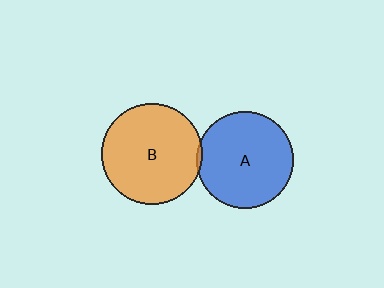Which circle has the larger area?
Circle B (orange).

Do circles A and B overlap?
Yes.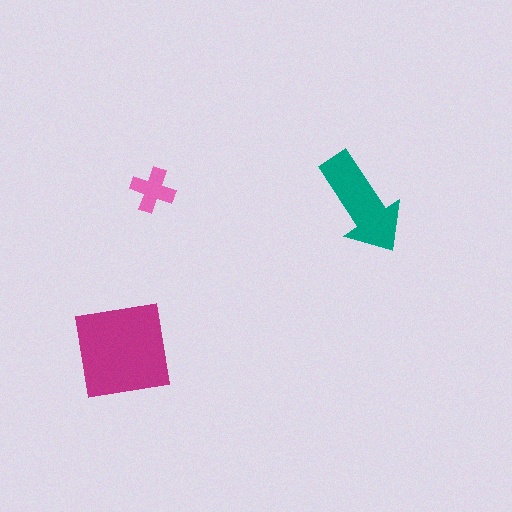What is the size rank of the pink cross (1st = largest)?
3rd.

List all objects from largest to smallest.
The magenta square, the teal arrow, the pink cross.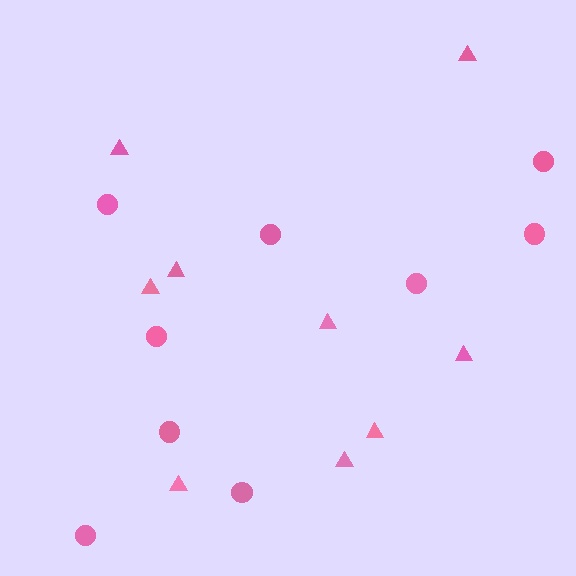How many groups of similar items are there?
There are 2 groups: one group of circles (9) and one group of triangles (9).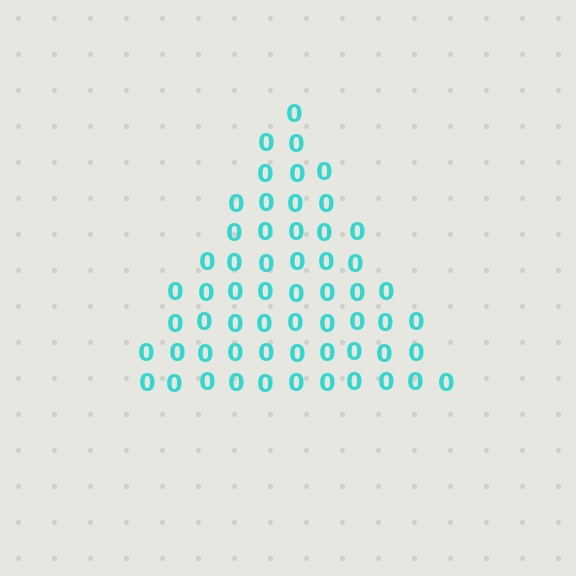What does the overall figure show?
The overall figure shows a triangle.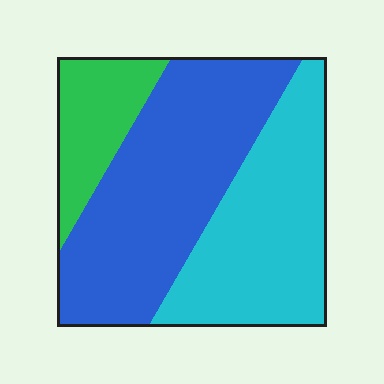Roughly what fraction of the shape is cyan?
Cyan takes up about three eighths (3/8) of the shape.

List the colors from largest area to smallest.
From largest to smallest: blue, cyan, green.